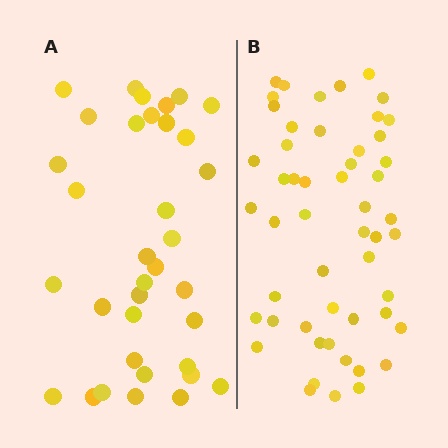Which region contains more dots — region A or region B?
Region B (the right region) has more dots.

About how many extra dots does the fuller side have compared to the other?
Region B has approximately 15 more dots than region A.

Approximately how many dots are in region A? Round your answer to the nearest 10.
About 40 dots. (The exact count is 35, which rounds to 40.)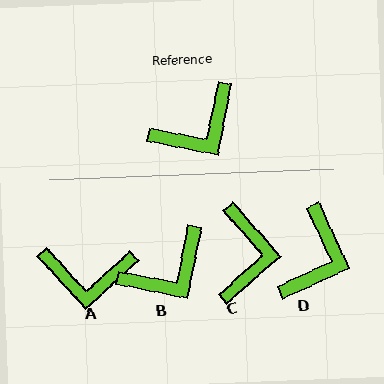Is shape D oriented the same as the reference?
No, it is off by about 35 degrees.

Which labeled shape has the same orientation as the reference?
B.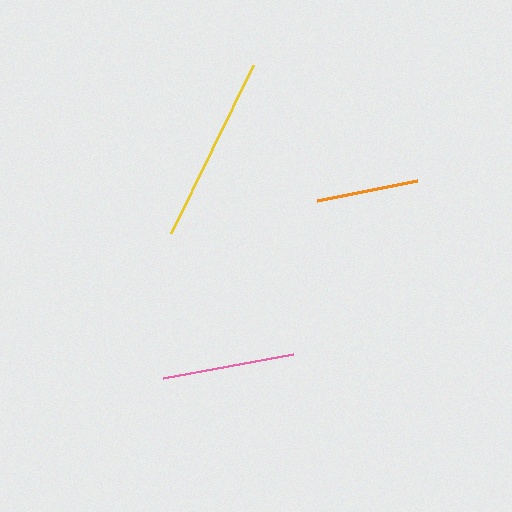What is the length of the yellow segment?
The yellow segment is approximately 187 pixels long.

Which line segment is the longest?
The yellow line is the longest at approximately 187 pixels.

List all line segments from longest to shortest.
From longest to shortest: yellow, pink, orange.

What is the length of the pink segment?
The pink segment is approximately 133 pixels long.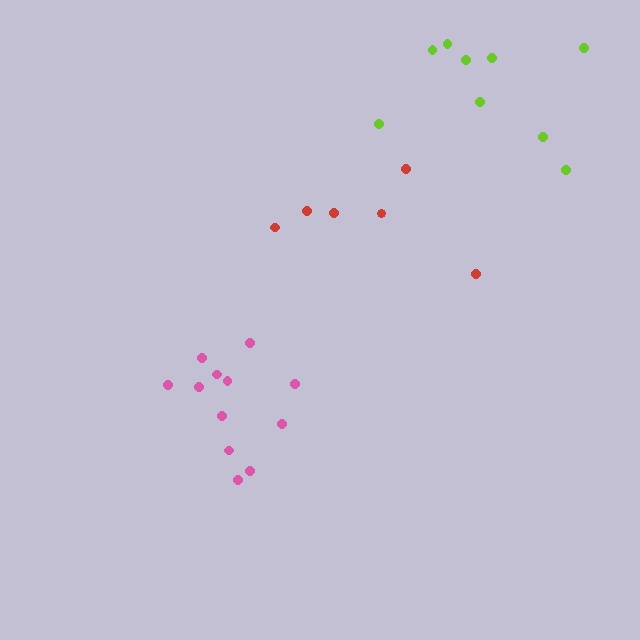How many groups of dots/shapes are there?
There are 3 groups.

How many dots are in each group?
Group 1: 12 dots, Group 2: 9 dots, Group 3: 6 dots (27 total).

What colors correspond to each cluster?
The clusters are colored: pink, lime, red.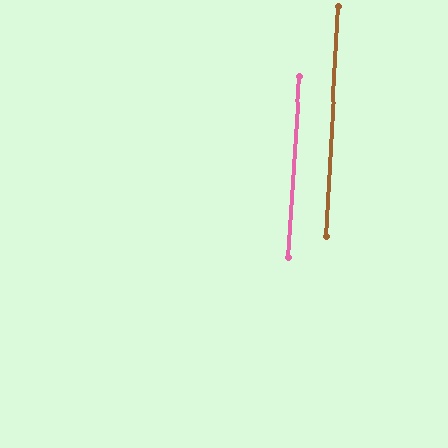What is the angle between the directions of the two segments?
Approximately 1 degree.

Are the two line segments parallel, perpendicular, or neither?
Parallel — their directions differ by only 0.5°.